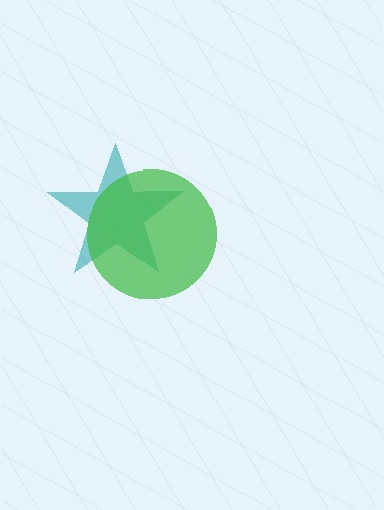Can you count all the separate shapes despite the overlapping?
Yes, there are 2 separate shapes.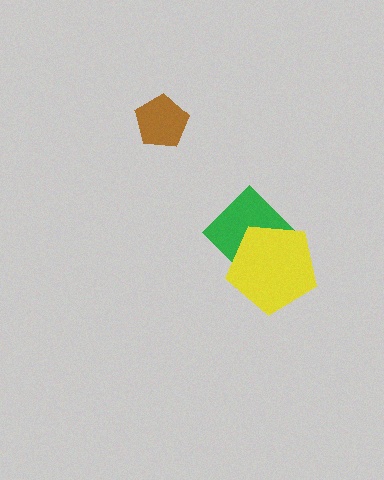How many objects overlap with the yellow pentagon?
1 object overlaps with the yellow pentagon.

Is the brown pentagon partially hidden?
No, no other shape covers it.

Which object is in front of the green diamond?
The yellow pentagon is in front of the green diamond.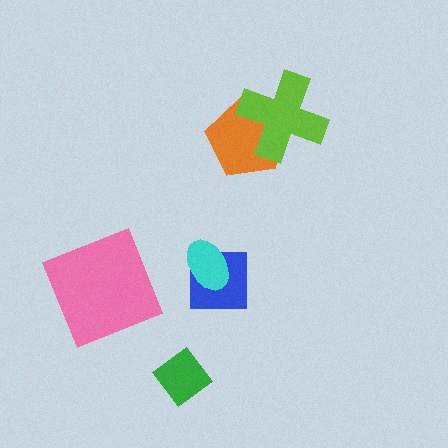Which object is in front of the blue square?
The cyan ellipse is in front of the blue square.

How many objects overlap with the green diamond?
0 objects overlap with the green diamond.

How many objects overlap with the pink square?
0 objects overlap with the pink square.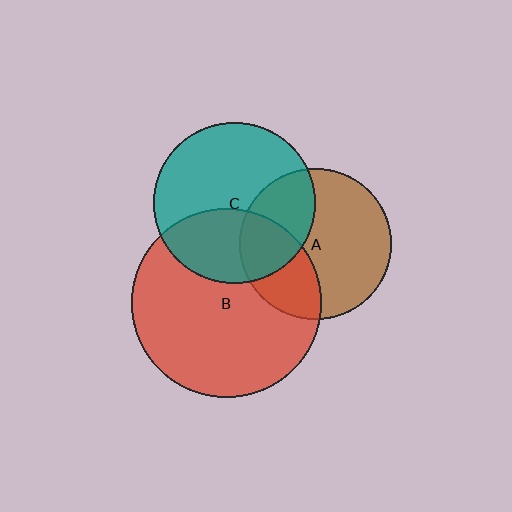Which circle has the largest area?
Circle B (red).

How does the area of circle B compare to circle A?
Approximately 1.6 times.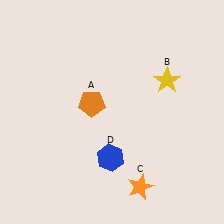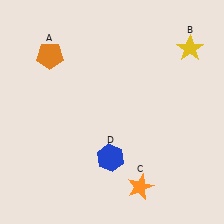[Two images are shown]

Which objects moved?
The objects that moved are: the orange pentagon (A), the yellow star (B).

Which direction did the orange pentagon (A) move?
The orange pentagon (A) moved up.